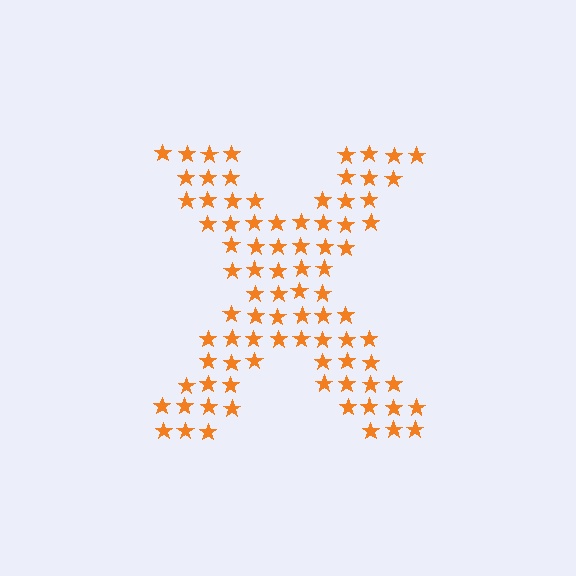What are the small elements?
The small elements are stars.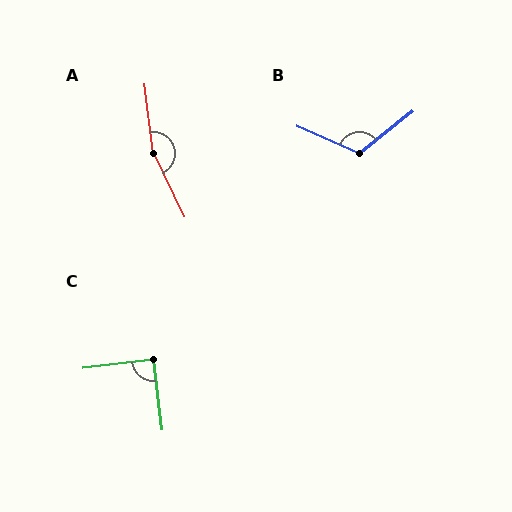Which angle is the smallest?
C, at approximately 90 degrees.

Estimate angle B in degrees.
Approximately 118 degrees.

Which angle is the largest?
A, at approximately 161 degrees.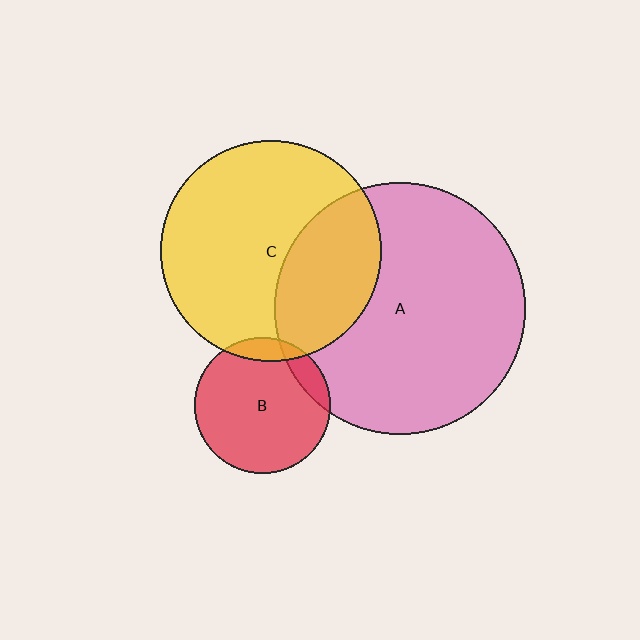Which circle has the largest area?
Circle A (pink).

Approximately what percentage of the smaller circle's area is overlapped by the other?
Approximately 10%.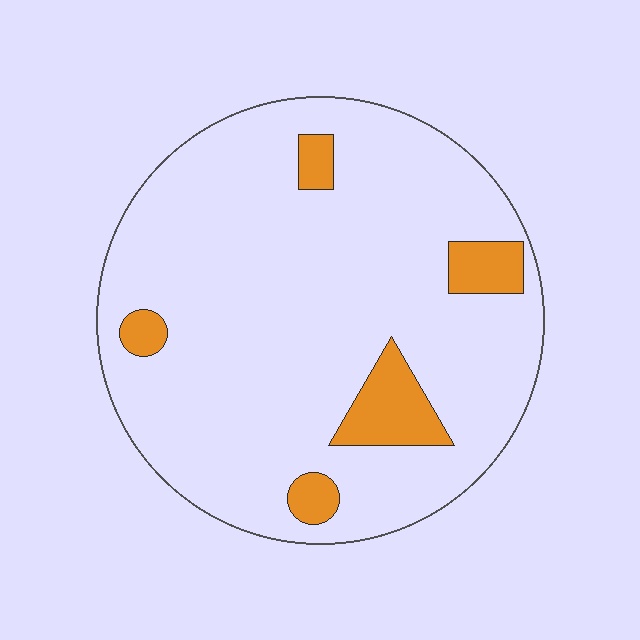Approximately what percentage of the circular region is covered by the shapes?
Approximately 10%.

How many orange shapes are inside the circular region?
5.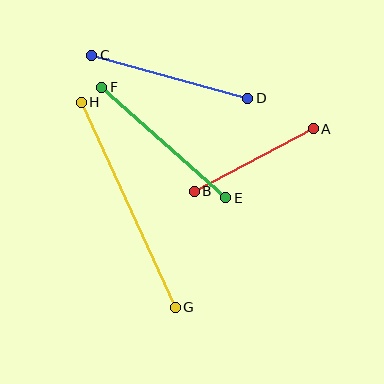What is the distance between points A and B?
The distance is approximately 135 pixels.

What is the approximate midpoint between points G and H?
The midpoint is at approximately (128, 205) pixels.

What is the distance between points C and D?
The distance is approximately 162 pixels.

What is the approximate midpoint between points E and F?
The midpoint is at approximately (164, 143) pixels.